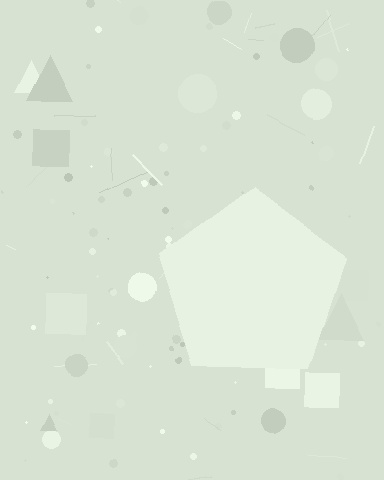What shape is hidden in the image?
A pentagon is hidden in the image.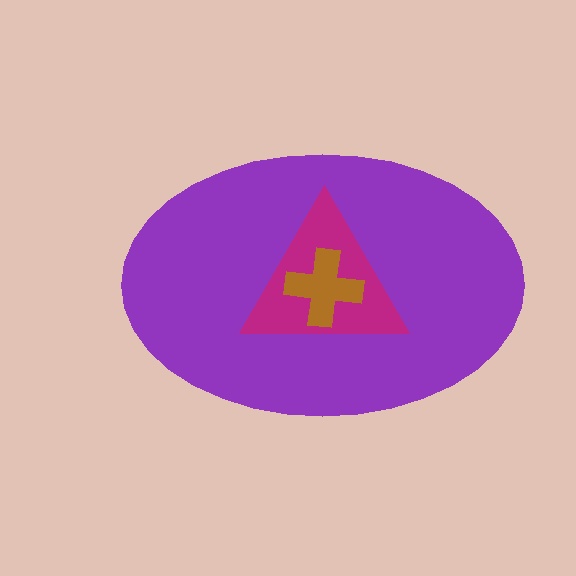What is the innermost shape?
The brown cross.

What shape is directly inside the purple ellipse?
The magenta triangle.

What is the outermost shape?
The purple ellipse.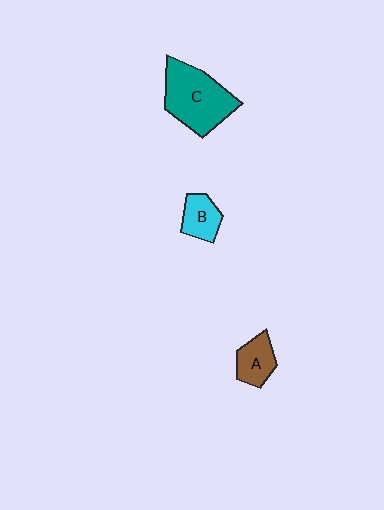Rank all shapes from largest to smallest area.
From largest to smallest: C (teal), A (brown), B (cyan).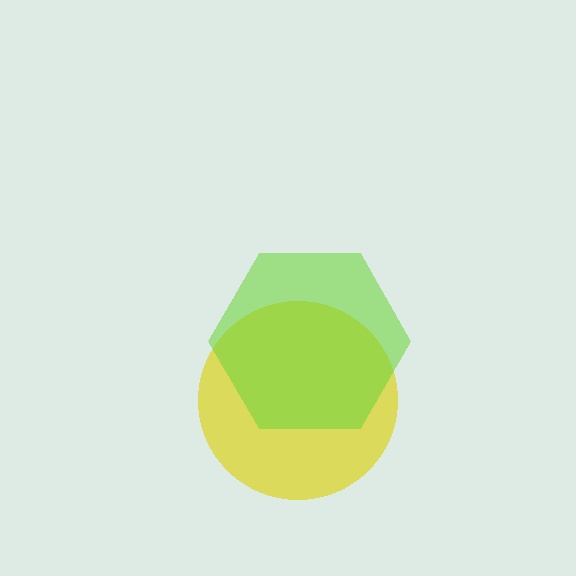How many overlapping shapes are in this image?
There are 2 overlapping shapes in the image.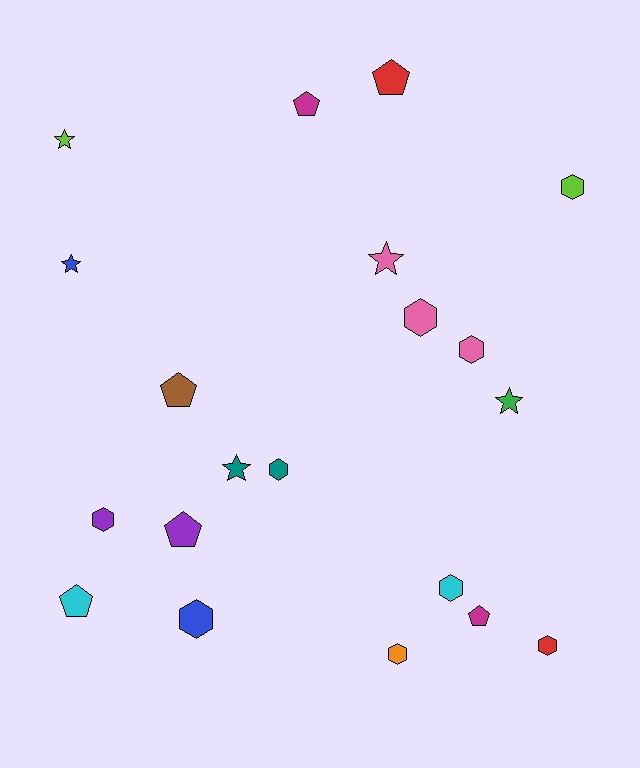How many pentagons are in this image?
There are 6 pentagons.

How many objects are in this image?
There are 20 objects.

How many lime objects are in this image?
There are 2 lime objects.